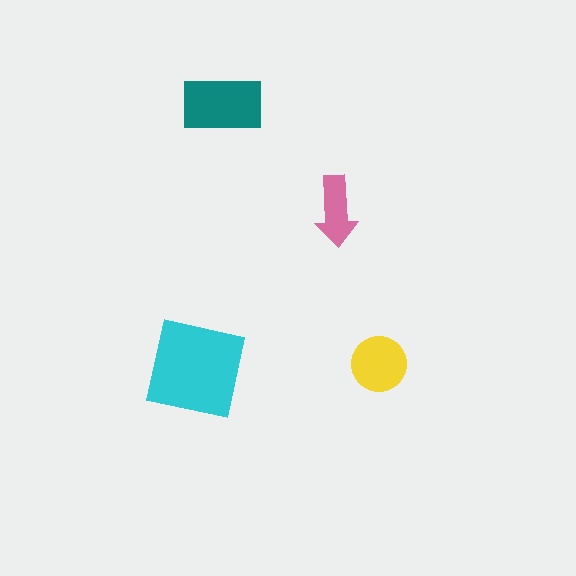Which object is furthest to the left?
The cyan square is leftmost.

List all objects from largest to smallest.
The cyan square, the teal rectangle, the yellow circle, the pink arrow.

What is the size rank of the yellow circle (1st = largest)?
3rd.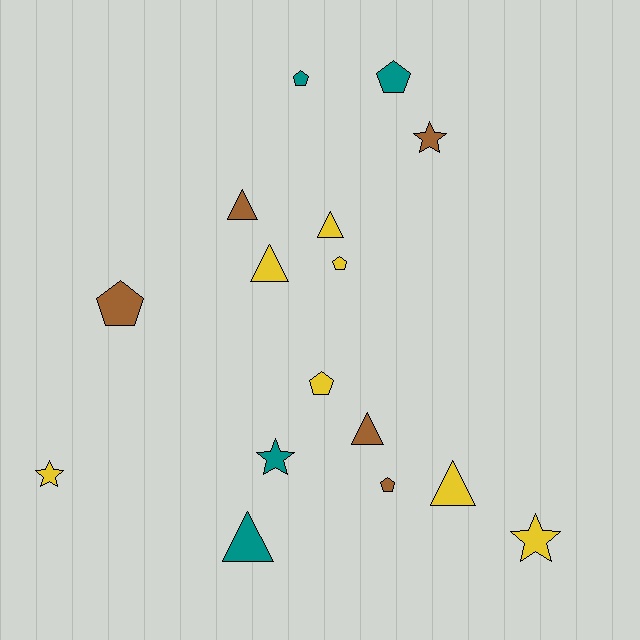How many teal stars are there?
There is 1 teal star.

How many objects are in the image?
There are 16 objects.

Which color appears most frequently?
Yellow, with 7 objects.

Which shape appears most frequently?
Pentagon, with 6 objects.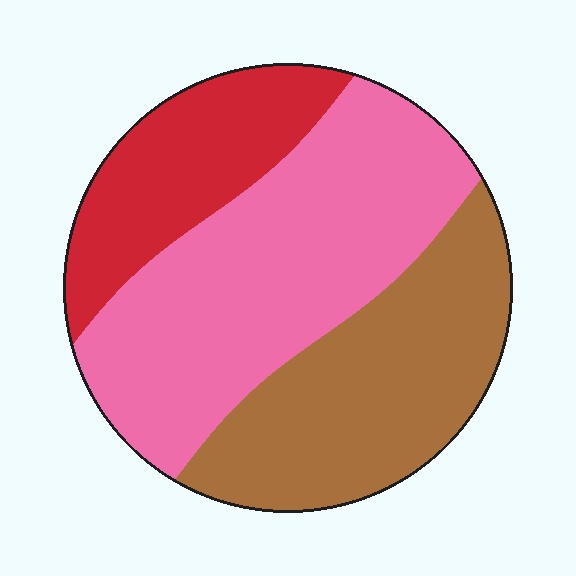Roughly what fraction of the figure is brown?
Brown takes up between a third and a half of the figure.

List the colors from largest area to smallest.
From largest to smallest: pink, brown, red.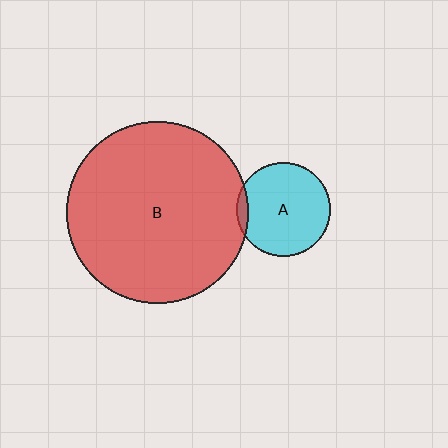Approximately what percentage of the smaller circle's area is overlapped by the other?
Approximately 5%.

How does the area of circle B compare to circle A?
Approximately 3.8 times.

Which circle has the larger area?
Circle B (red).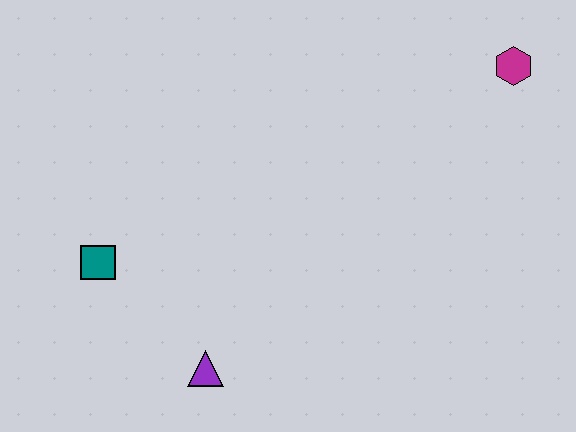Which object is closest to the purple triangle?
The teal square is closest to the purple triangle.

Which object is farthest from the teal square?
The magenta hexagon is farthest from the teal square.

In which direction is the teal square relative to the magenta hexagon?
The teal square is to the left of the magenta hexagon.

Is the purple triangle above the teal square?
No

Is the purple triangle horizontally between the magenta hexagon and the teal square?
Yes